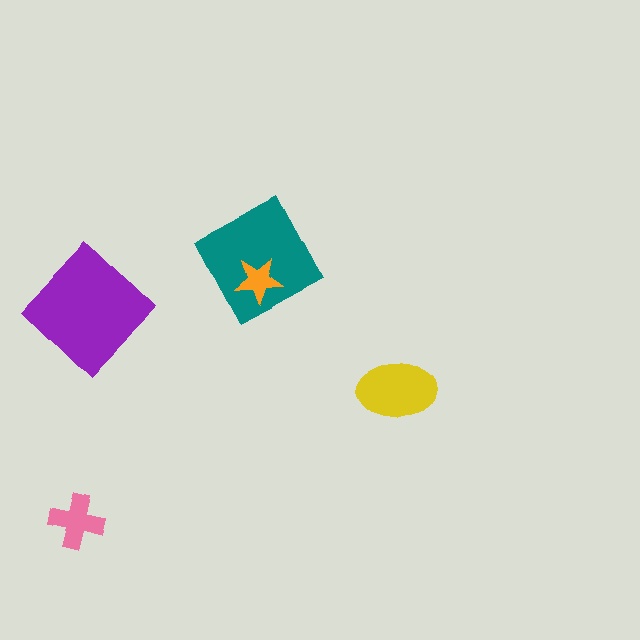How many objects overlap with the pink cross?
0 objects overlap with the pink cross.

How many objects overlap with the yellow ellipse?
0 objects overlap with the yellow ellipse.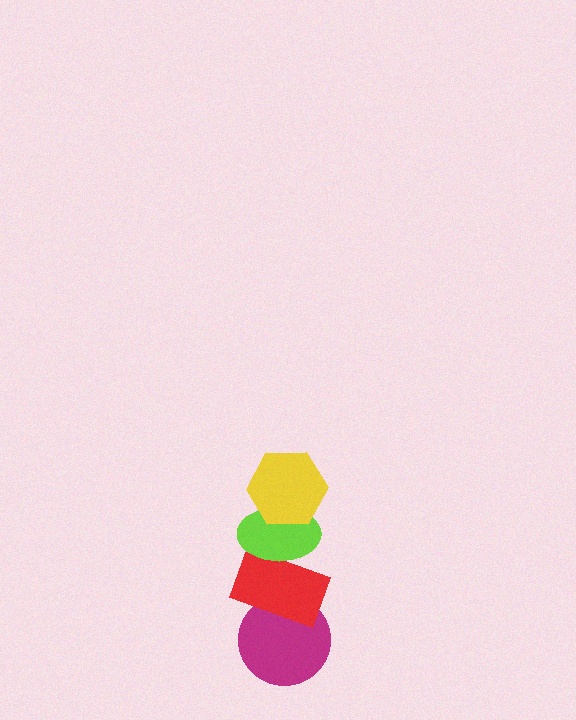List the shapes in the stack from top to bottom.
From top to bottom: the yellow hexagon, the lime ellipse, the red rectangle, the magenta circle.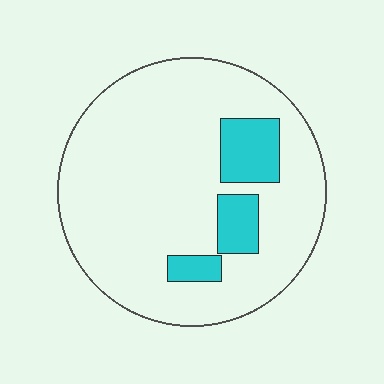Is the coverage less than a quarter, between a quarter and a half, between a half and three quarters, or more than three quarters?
Less than a quarter.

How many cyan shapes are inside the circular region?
3.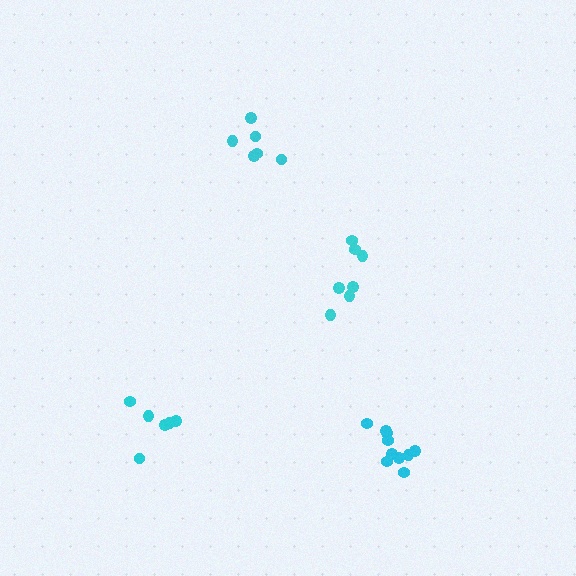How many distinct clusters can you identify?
There are 4 distinct clusters.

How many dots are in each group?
Group 1: 6 dots, Group 2: 10 dots, Group 3: 6 dots, Group 4: 7 dots (29 total).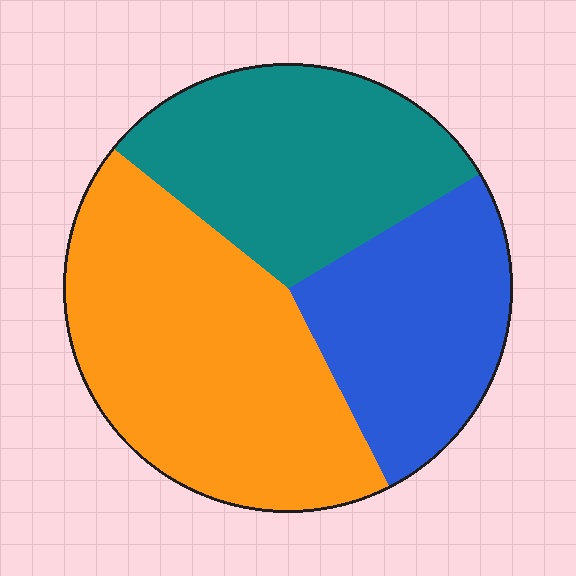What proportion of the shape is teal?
Teal takes up about one third (1/3) of the shape.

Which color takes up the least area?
Blue, at roughly 25%.